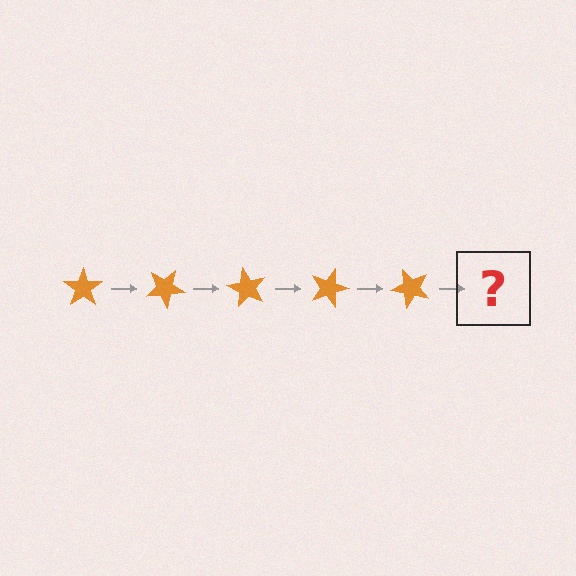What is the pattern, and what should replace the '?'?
The pattern is that the star rotates 30 degrees each step. The '?' should be an orange star rotated 150 degrees.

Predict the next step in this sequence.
The next step is an orange star rotated 150 degrees.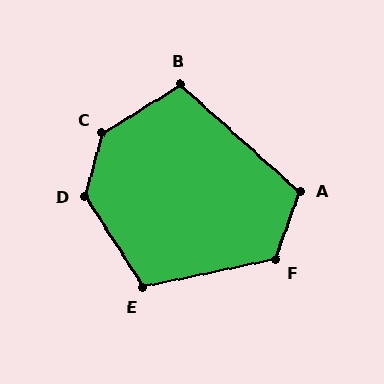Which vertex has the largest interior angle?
C, at approximately 137 degrees.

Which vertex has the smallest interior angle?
B, at approximately 107 degrees.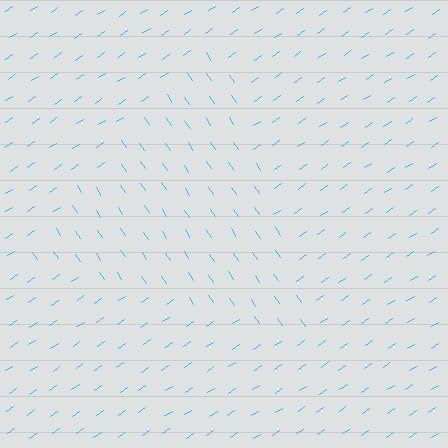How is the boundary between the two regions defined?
The boundary is defined purely by a change in line orientation (approximately 90 degrees difference). All lines are the same color and thickness.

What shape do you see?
I see a triangle.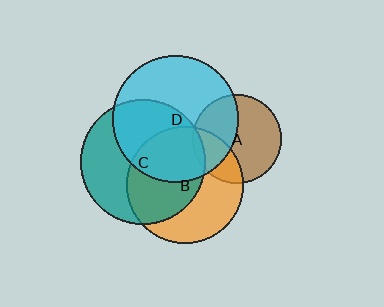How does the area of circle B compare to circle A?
Approximately 1.7 times.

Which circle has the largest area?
Circle D (cyan).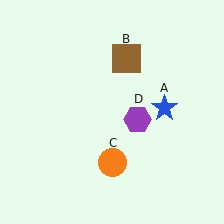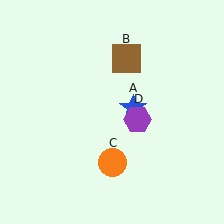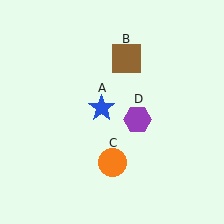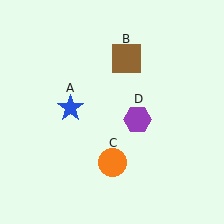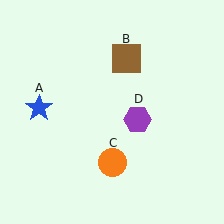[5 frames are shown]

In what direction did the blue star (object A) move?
The blue star (object A) moved left.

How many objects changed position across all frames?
1 object changed position: blue star (object A).